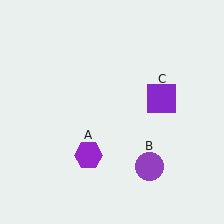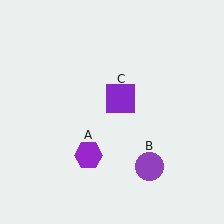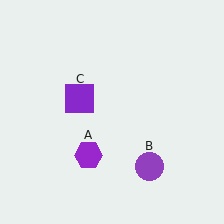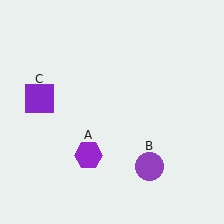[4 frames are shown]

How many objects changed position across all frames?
1 object changed position: purple square (object C).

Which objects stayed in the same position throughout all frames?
Purple hexagon (object A) and purple circle (object B) remained stationary.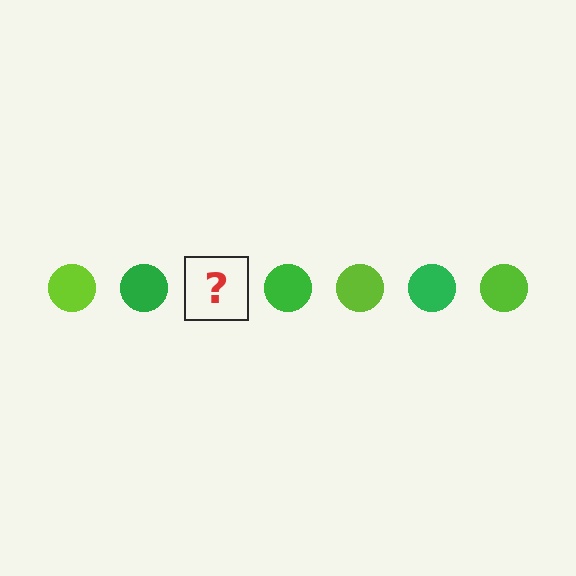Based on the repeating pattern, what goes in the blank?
The blank should be a lime circle.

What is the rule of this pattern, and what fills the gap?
The rule is that the pattern cycles through lime, green circles. The gap should be filled with a lime circle.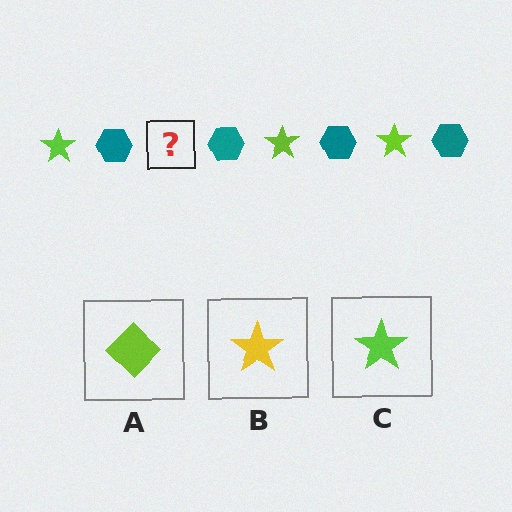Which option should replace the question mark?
Option C.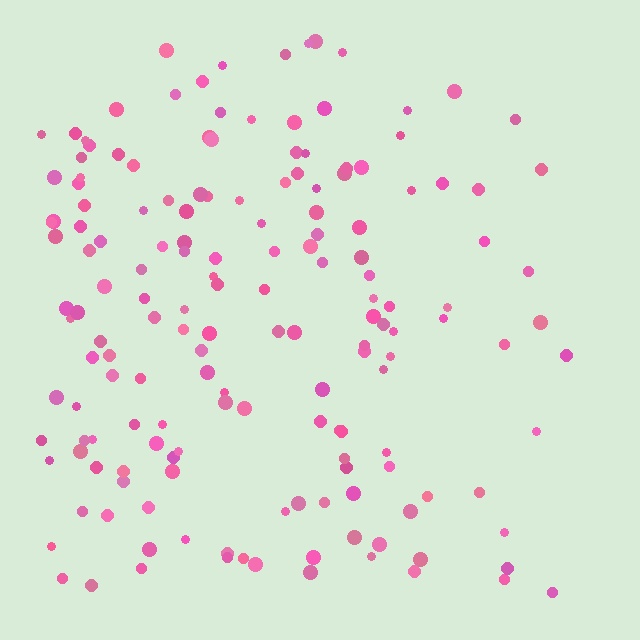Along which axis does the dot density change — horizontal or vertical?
Horizontal.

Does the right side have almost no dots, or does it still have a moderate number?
Still a moderate number, just noticeably fewer than the left.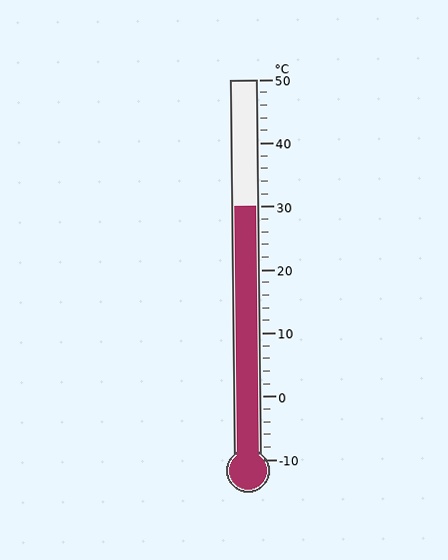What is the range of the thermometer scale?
The thermometer scale ranges from -10°C to 50°C.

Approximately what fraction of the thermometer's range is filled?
The thermometer is filled to approximately 65% of its range.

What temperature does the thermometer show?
The thermometer shows approximately 30°C.